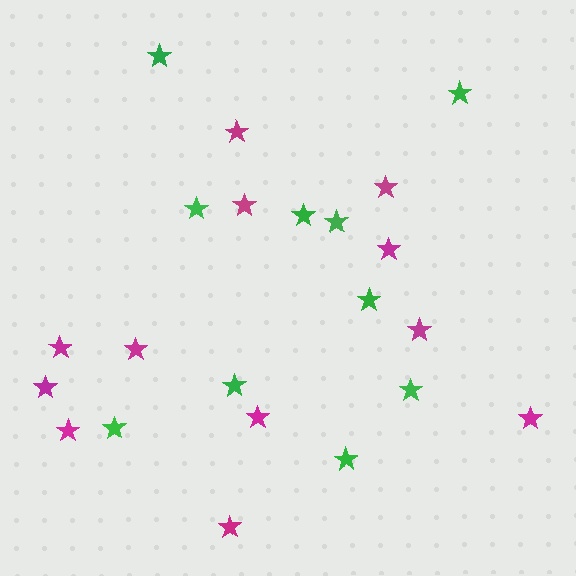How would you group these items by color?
There are 2 groups: one group of green stars (10) and one group of magenta stars (12).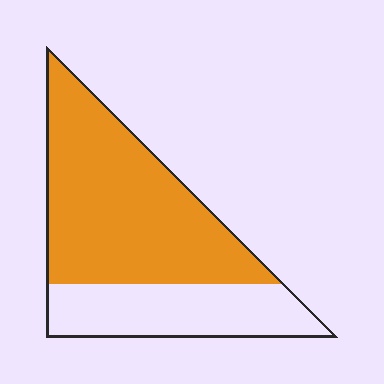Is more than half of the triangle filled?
Yes.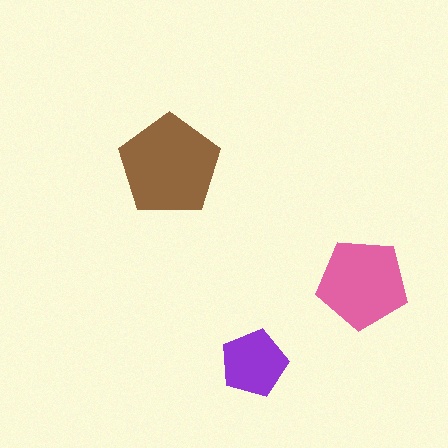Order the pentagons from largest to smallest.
the brown one, the pink one, the purple one.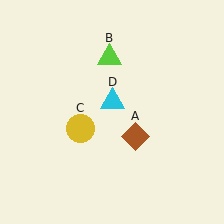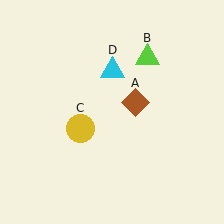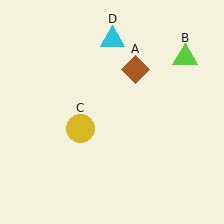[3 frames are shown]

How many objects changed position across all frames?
3 objects changed position: brown diamond (object A), lime triangle (object B), cyan triangle (object D).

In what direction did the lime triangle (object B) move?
The lime triangle (object B) moved right.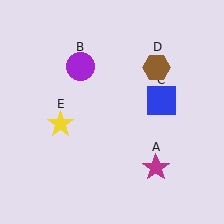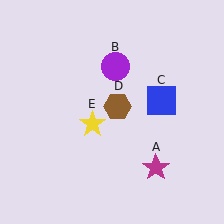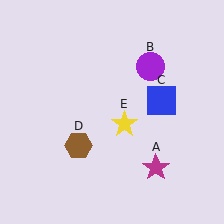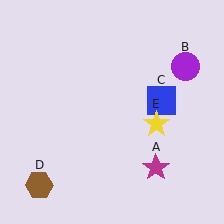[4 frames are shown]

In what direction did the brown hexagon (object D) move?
The brown hexagon (object D) moved down and to the left.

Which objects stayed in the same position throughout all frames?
Magenta star (object A) and blue square (object C) remained stationary.